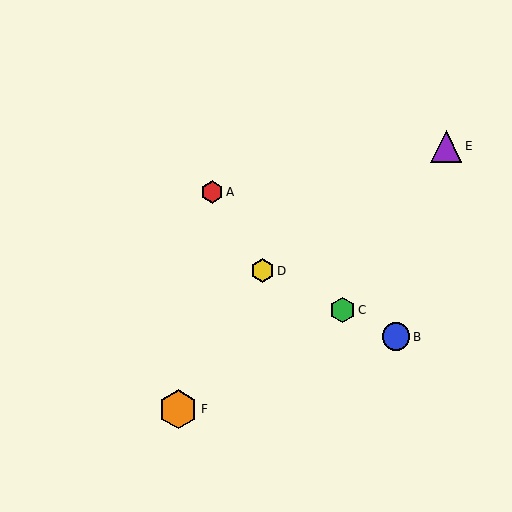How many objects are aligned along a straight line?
3 objects (B, C, D) are aligned along a straight line.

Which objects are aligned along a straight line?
Objects B, C, D are aligned along a straight line.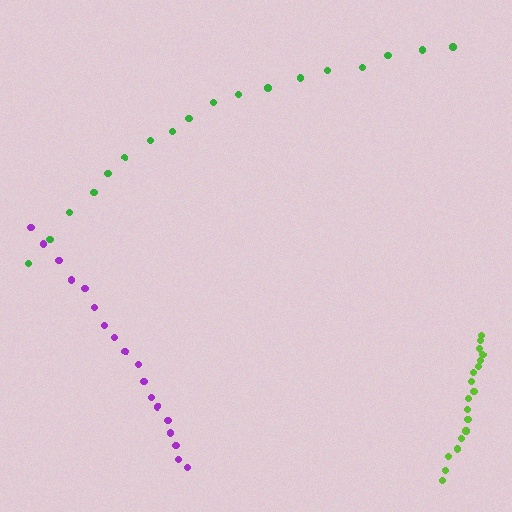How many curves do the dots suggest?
There are 3 distinct paths.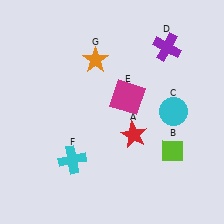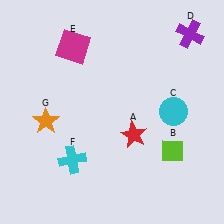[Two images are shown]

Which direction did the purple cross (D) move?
The purple cross (D) moved right.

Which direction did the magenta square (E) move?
The magenta square (E) moved left.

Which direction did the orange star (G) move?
The orange star (G) moved down.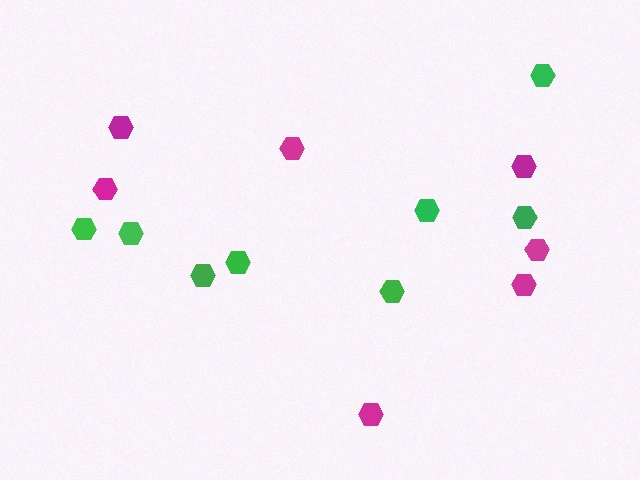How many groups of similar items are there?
There are 2 groups: one group of magenta hexagons (7) and one group of green hexagons (8).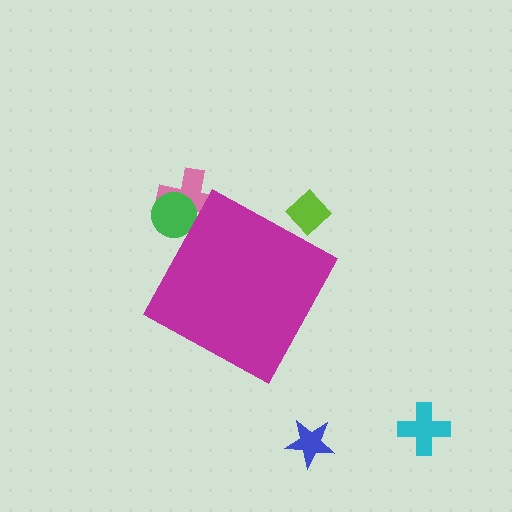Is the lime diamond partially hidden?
Yes, the lime diamond is partially hidden behind the magenta diamond.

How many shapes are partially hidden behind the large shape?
3 shapes are partially hidden.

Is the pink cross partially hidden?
Yes, the pink cross is partially hidden behind the magenta diamond.